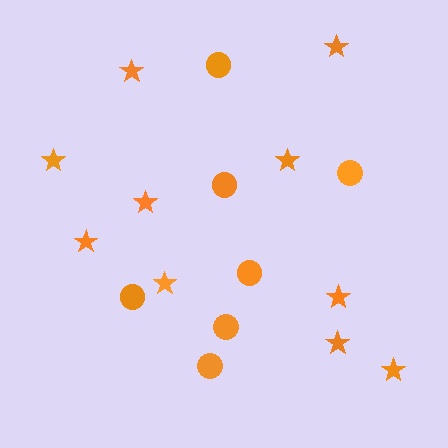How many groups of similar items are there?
There are 2 groups: one group of circles (7) and one group of stars (10).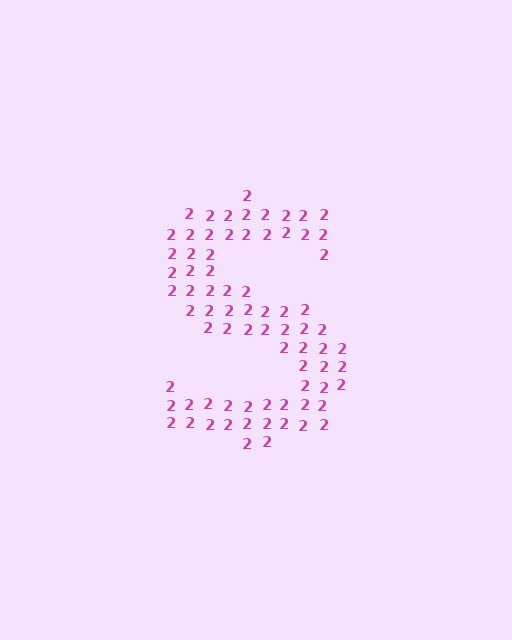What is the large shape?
The large shape is the letter S.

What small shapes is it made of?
It is made of small digit 2's.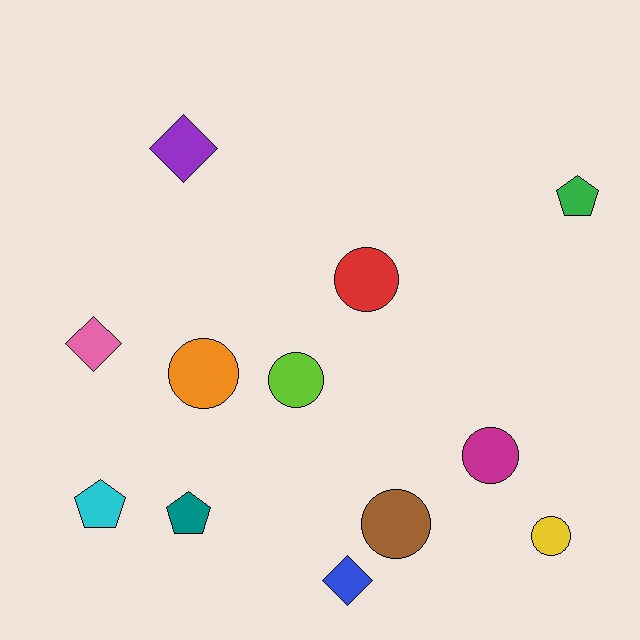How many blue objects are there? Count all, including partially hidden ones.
There is 1 blue object.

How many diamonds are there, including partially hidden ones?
There are 3 diamonds.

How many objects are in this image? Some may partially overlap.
There are 12 objects.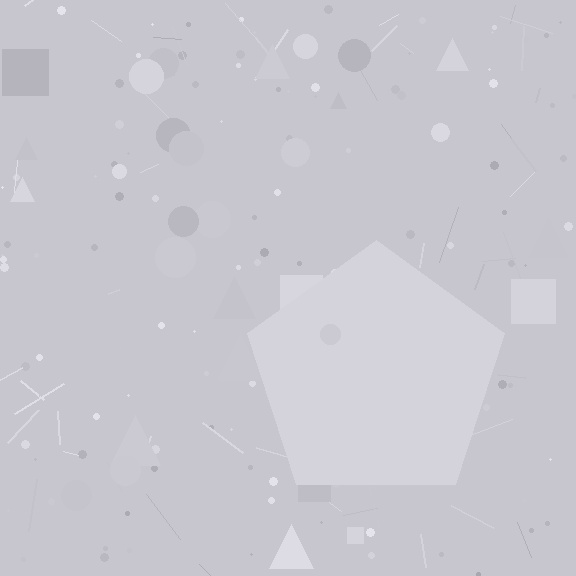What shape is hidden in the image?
A pentagon is hidden in the image.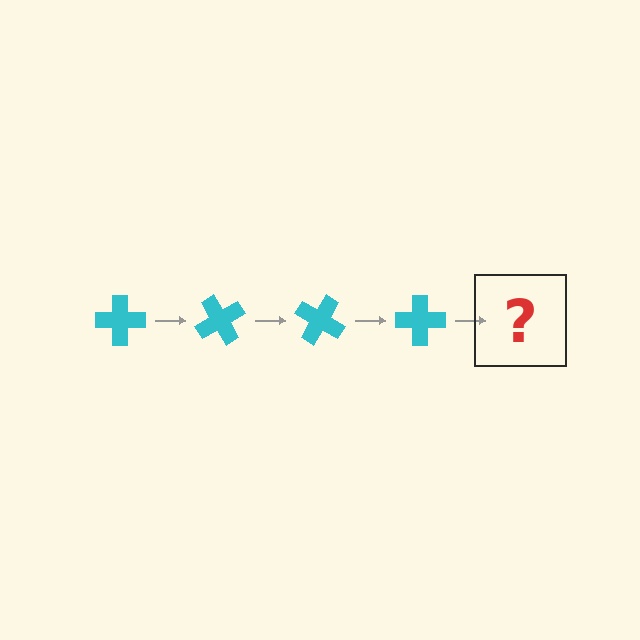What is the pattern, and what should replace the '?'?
The pattern is that the cross rotates 60 degrees each step. The '?' should be a cyan cross rotated 240 degrees.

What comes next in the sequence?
The next element should be a cyan cross rotated 240 degrees.